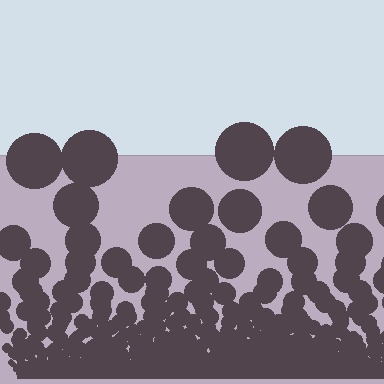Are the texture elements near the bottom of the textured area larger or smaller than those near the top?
Smaller. The gradient is inverted — elements near the bottom are smaller and denser.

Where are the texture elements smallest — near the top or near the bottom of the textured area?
Near the bottom.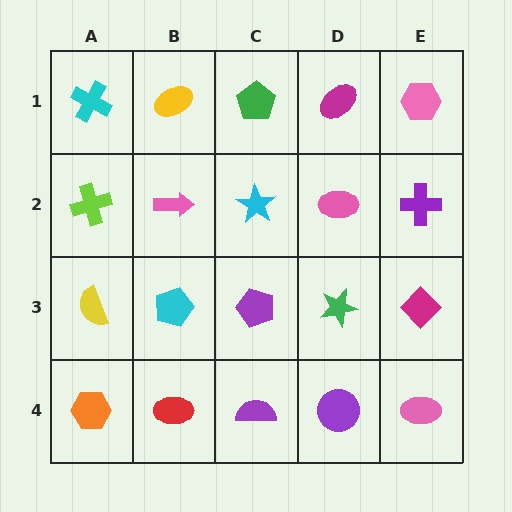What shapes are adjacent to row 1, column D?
A pink ellipse (row 2, column D), a green pentagon (row 1, column C), a pink hexagon (row 1, column E).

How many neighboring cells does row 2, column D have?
4.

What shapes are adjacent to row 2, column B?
A yellow ellipse (row 1, column B), a cyan pentagon (row 3, column B), a lime cross (row 2, column A), a cyan star (row 2, column C).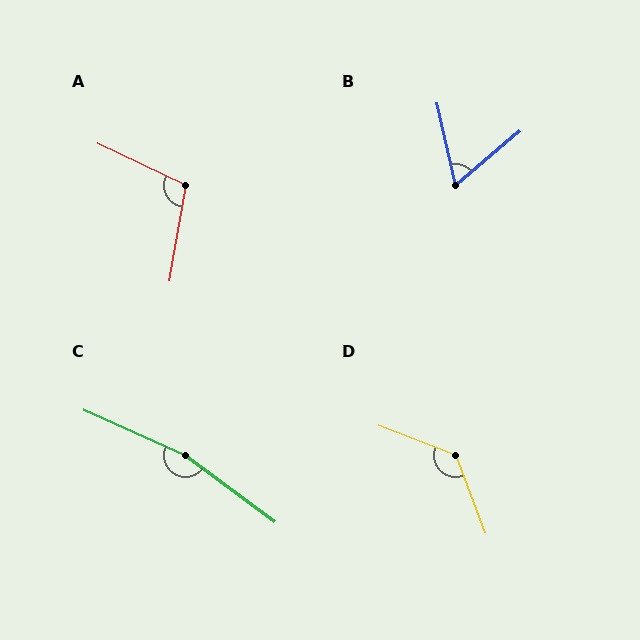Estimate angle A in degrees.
Approximately 105 degrees.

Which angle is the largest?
C, at approximately 167 degrees.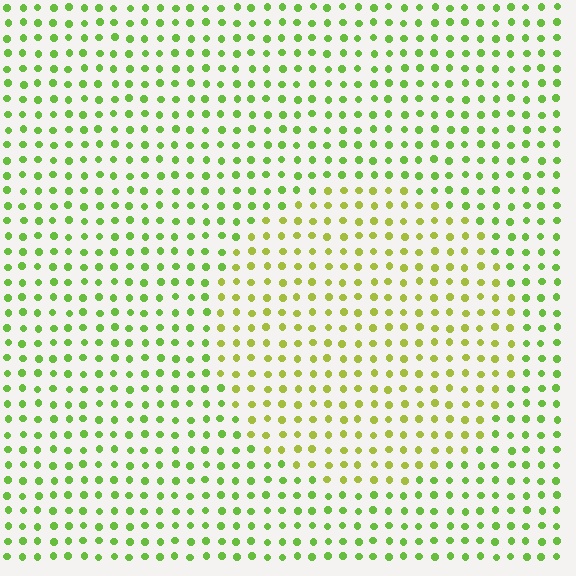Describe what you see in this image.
The image is filled with small lime elements in a uniform arrangement. A circle-shaped region is visible where the elements are tinted to a slightly different hue, forming a subtle color boundary.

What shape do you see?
I see a circle.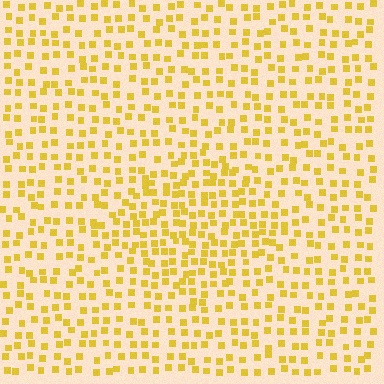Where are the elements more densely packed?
The elements are more densely packed inside the diamond boundary.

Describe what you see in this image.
The image contains small yellow elements arranged at two different densities. A diamond-shaped region is visible where the elements are more densely packed than the surrounding area.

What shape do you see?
I see a diamond.